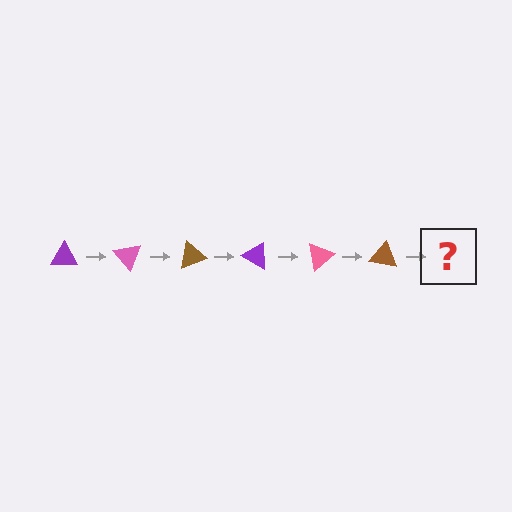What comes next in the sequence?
The next element should be a purple triangle, rotated 300 degrees from the start.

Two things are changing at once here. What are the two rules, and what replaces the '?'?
The two rules are that it rotates 50 degrees each step and the color cycles through purple, pink, and brown. The '?' should be a purple triangle, rotated 300 degrees from the start.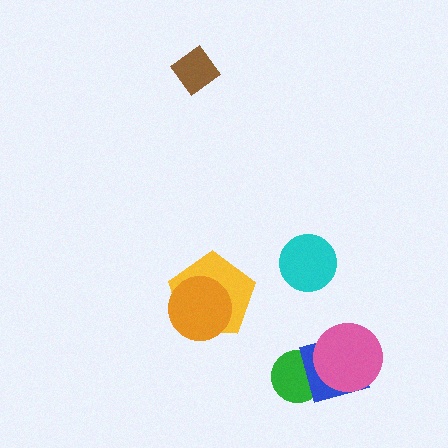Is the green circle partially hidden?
Yes, it is partially covered by another shape.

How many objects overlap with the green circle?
1 object overlaps with the green circle.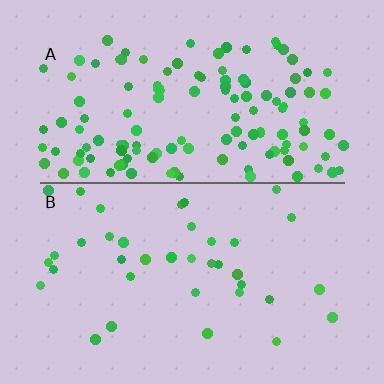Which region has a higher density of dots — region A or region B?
A (the top).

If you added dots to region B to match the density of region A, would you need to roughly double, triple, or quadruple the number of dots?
Approximately triple.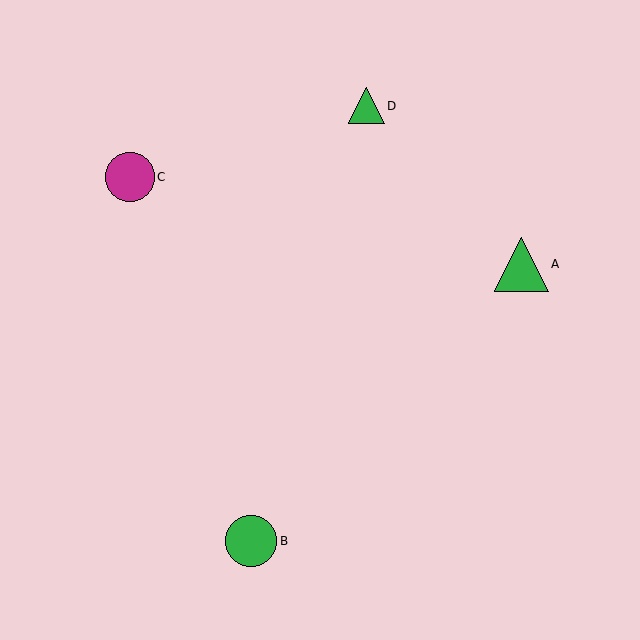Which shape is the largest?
The green triangle (labeled A) is the largest.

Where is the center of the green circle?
The center of the green circle is at (251, 541).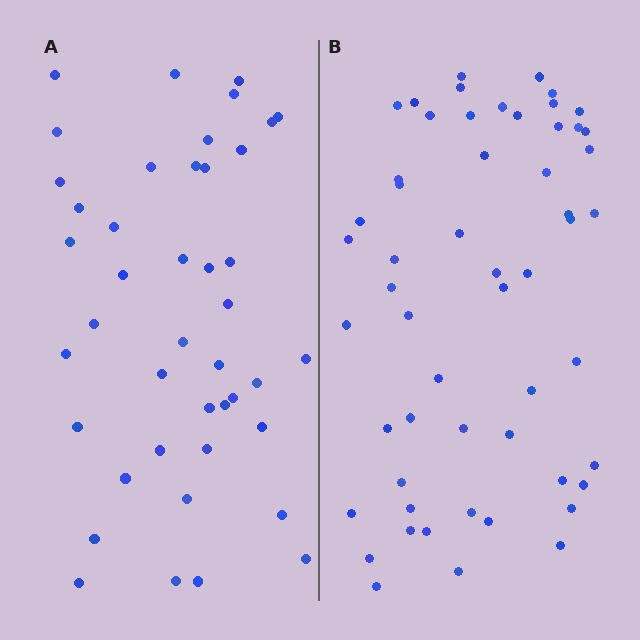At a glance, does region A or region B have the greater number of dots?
Region B (the right region) has more dots.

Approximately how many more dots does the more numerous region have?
Region B has roughly 12 or so more dots than region A.